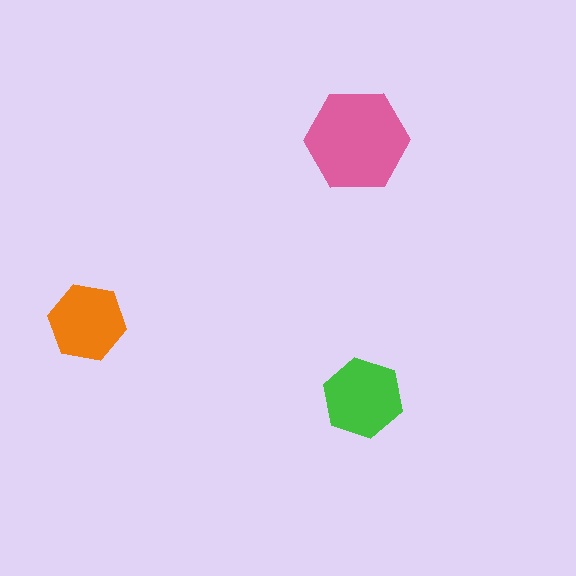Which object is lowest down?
The green hexagon is bottommost.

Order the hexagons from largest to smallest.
the pink one, the green one, the orange one.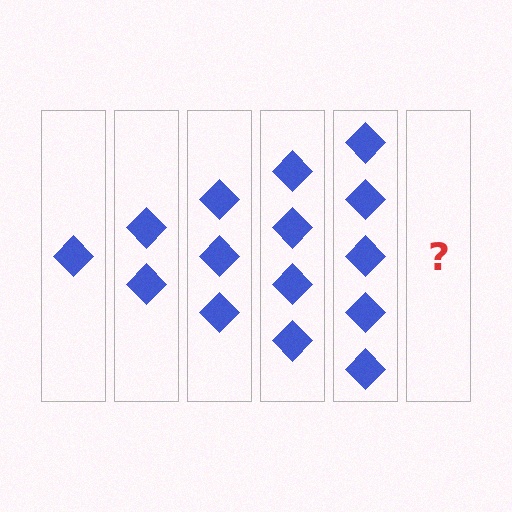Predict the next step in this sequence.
The next step is 6 diamonds.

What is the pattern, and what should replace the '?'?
The pattern is that each step adds one more diamond. The '?' should be 6 diamonds.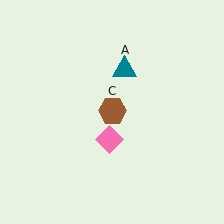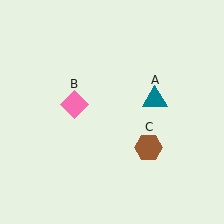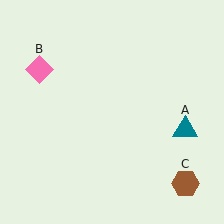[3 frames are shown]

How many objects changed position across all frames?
3 objects changed position: teal triangle (object A), pink diamond (object B), brown hexagon (object C).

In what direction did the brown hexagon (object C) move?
The brown hexagon (object C) moved down and to the right.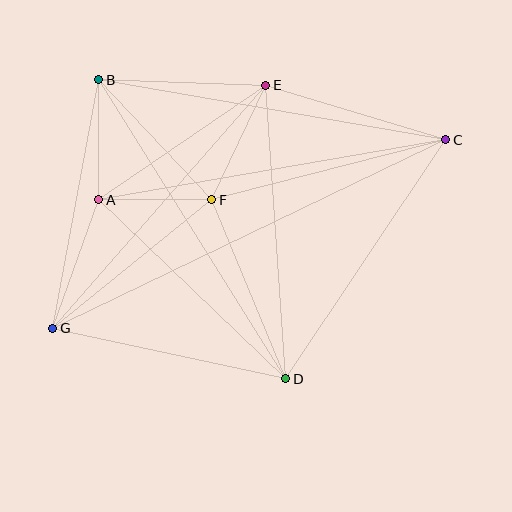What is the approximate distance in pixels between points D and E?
The distance between D and E is approximately 294 pixels.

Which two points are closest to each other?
Points A and F are closest to each other.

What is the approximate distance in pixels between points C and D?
The distance between C and D is approximately 288 pixels.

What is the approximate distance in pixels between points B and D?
The distance between B and D is approximately 353 pixels.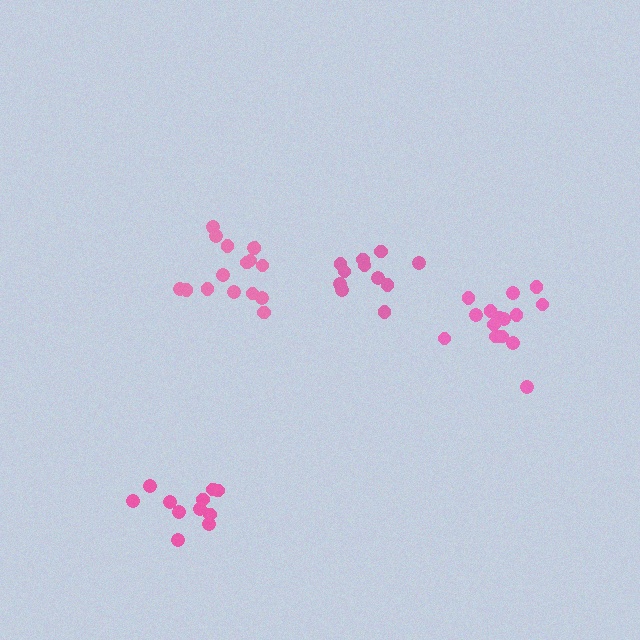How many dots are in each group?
Group 1: 16 dots, Group 2: 11 dots, Group 3: 11 dots, Group 4: 15 dots (53 total).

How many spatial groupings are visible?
There are 4 spatial groupings.